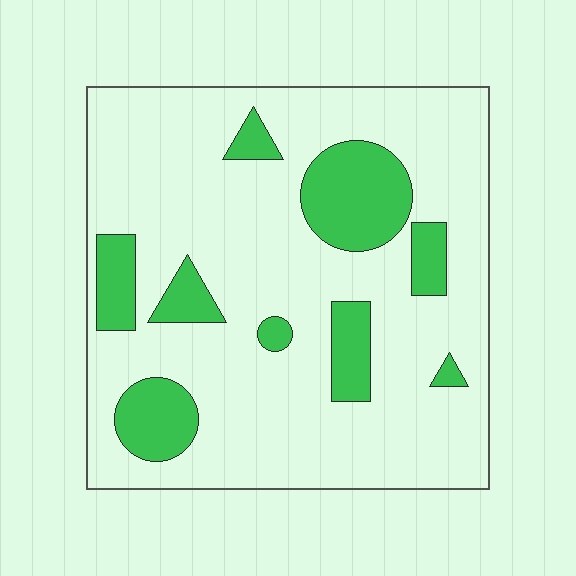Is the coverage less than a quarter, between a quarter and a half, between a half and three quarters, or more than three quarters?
Less than a quarter.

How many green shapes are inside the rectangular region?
9.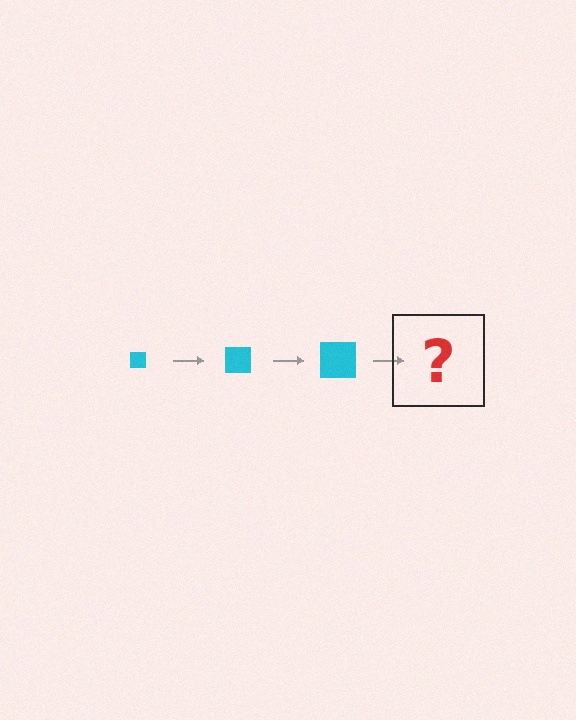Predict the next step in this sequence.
The next step is a cyan square, larger than the previous one.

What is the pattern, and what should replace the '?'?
The pattern is that the square gets progressively larger each step. The '?' should be a cyan square, larger than the previous one.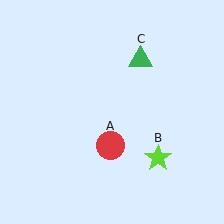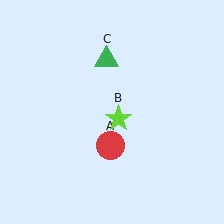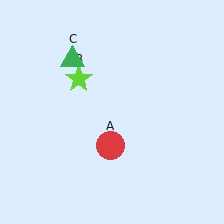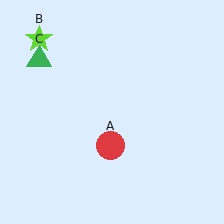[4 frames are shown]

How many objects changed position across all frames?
2 objects changed position: lime star (object B), green triangle (object C).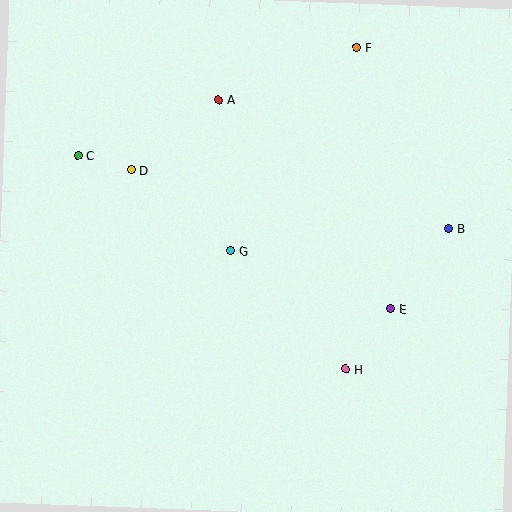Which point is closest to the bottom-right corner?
Point H is closest to the bottom-right corner.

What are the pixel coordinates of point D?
Point D is at (131, 170).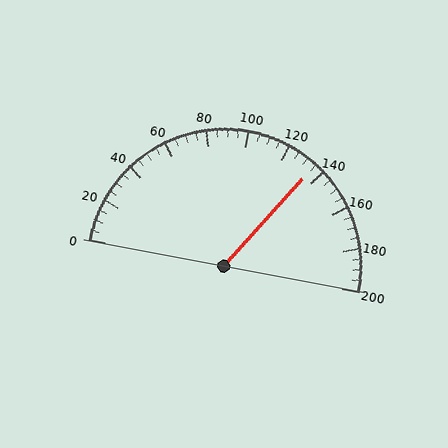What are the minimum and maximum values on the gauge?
The gauge ranges from 0 to 200.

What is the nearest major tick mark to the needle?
The nearest major tick mark is 140.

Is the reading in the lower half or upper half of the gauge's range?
The reading is in the upper half of the range (0 to 200).